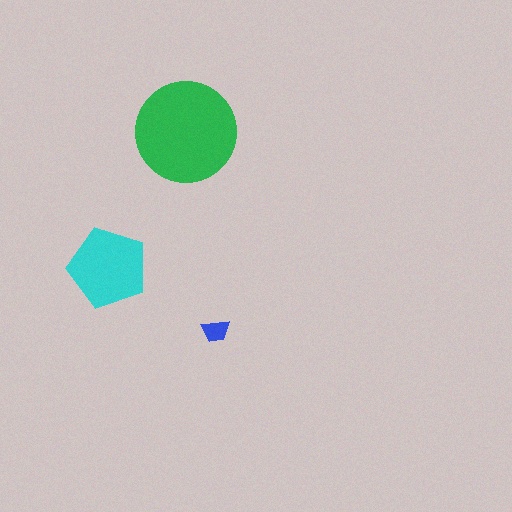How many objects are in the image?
There are 3 objects in the image.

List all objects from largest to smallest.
The green circle, the cyan pentagon, the blue trapezoid.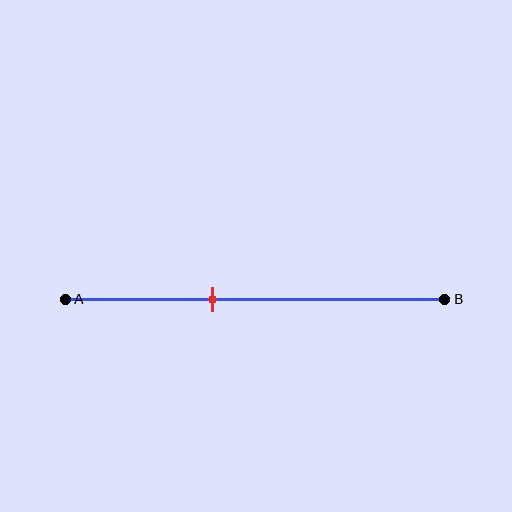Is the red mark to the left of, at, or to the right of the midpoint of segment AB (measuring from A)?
The red mark is to the left of the midpoint of segment AB.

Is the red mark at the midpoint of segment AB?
No, the mark is at about 40% from A, not at the 50% midpoint.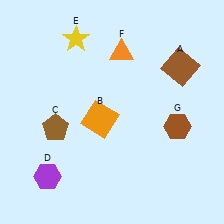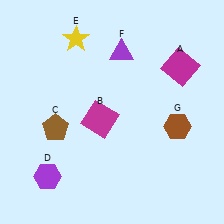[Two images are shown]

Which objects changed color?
A changed from brown to magenta. B changed from orange to magenta. F changed from orange to purple.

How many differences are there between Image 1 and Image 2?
There are 3 differences between the two images.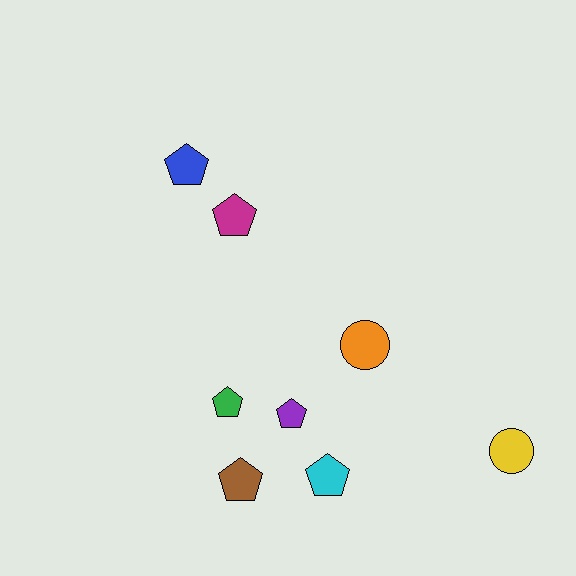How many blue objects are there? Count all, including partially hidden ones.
There is 1 blue object.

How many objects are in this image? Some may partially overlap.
There are 8 objects.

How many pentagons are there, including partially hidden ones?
There are 6 pentagons.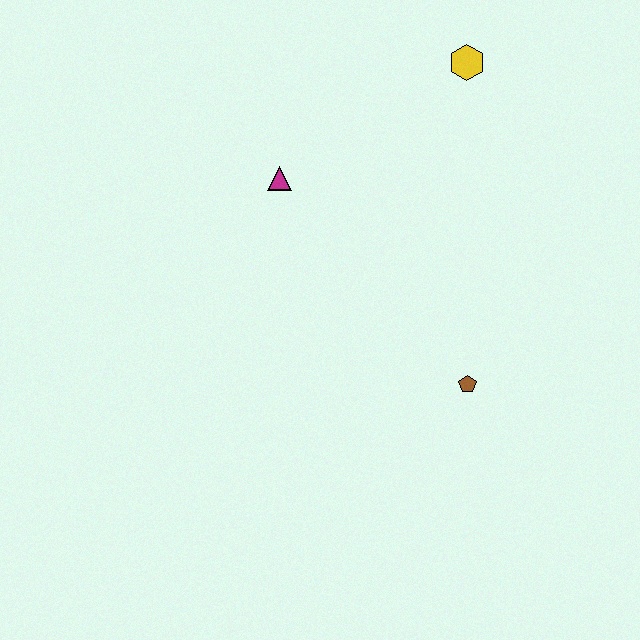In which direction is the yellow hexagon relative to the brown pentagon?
The yellow hexagon is above the brown pentagon.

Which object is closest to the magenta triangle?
The yellow hexagon is closest to the magenta triangle.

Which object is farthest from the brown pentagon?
The yellow hexagon is farthest from the brown pentagon.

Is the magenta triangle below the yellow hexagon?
Yes